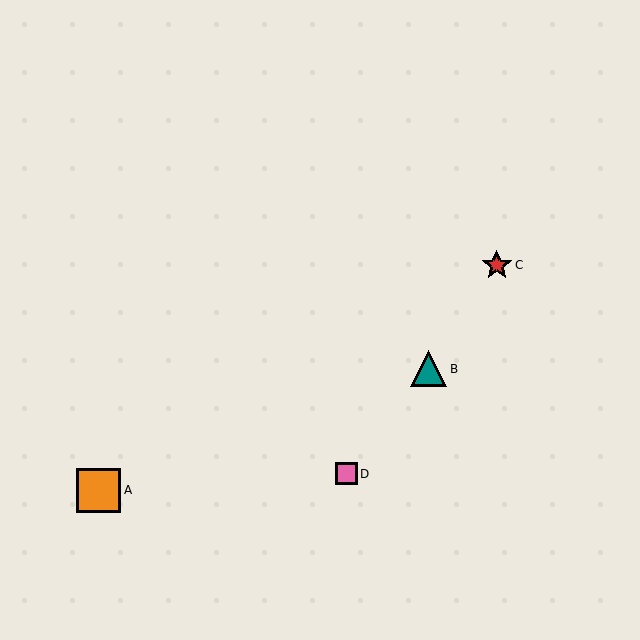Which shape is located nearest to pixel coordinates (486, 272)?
The red star (labeled C) at (497, 265) is nearest to that location.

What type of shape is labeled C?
Shape C is a red star.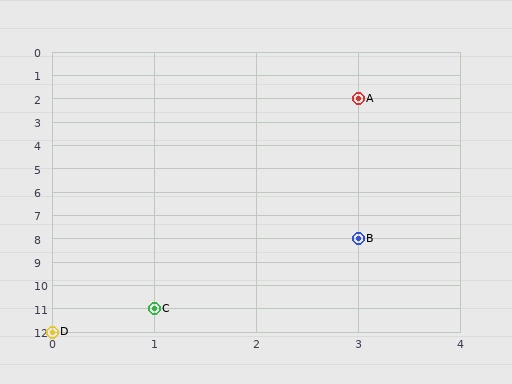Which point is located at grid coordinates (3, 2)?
Point A is at (3, 2).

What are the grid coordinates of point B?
Point B is at grid coordinates (3, 8).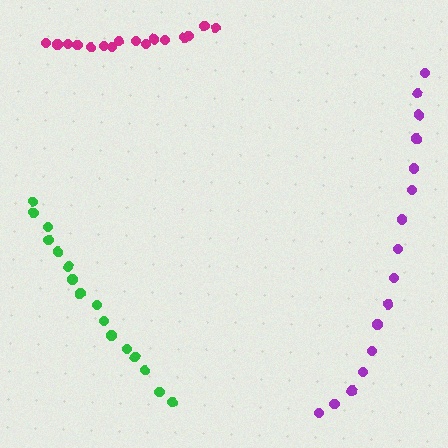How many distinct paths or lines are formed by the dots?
There are 3 distinct paths.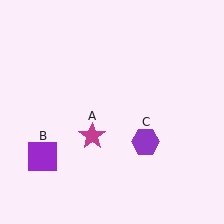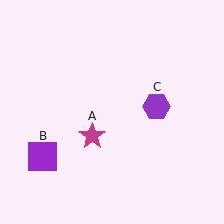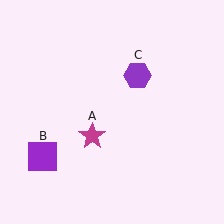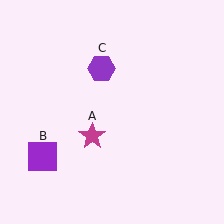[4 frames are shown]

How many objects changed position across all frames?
1 object changed position: purple hexagon (object C).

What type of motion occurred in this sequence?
The purple hexagon (object C) rotated counterclockwise around the center of the scene.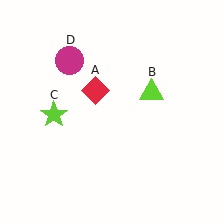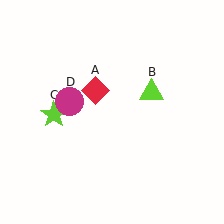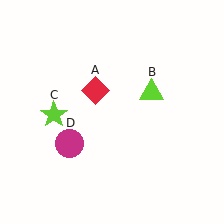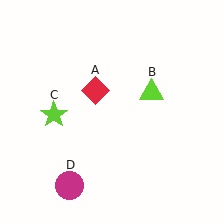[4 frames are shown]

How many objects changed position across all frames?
1 object changed position: magenta circle (object D).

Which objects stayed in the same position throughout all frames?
Red diamond (object A) and lime triangle (object B) and lime star (object C) remained stationary.